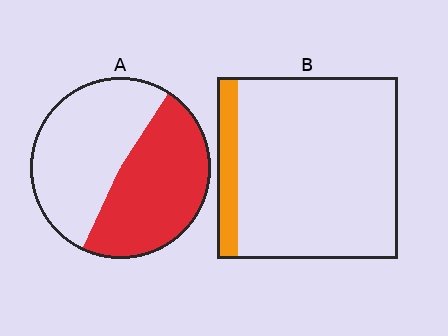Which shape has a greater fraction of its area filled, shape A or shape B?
Shape A.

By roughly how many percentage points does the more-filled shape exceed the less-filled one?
By roughly 35 percentage points (A over B).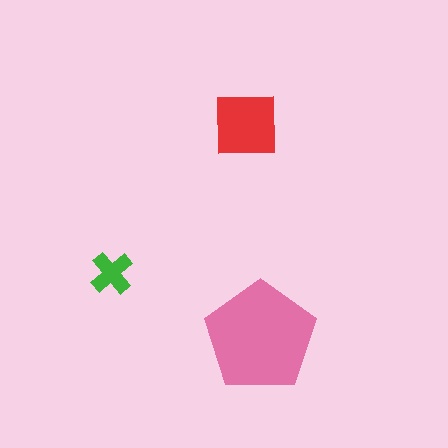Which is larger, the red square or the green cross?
The red square.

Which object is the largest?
The pink pentagon.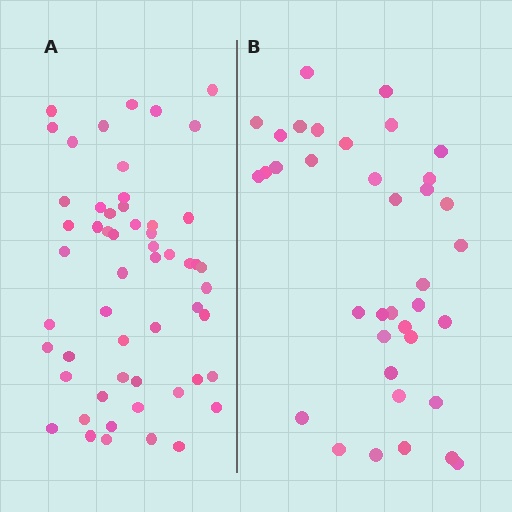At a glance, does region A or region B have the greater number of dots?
Region A (the left region) has more dots.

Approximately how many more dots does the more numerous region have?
Region A has approximately 20 more dots than region B.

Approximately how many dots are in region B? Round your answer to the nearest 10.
About 40 dots. (The exact count is 37, which rounds to 40.)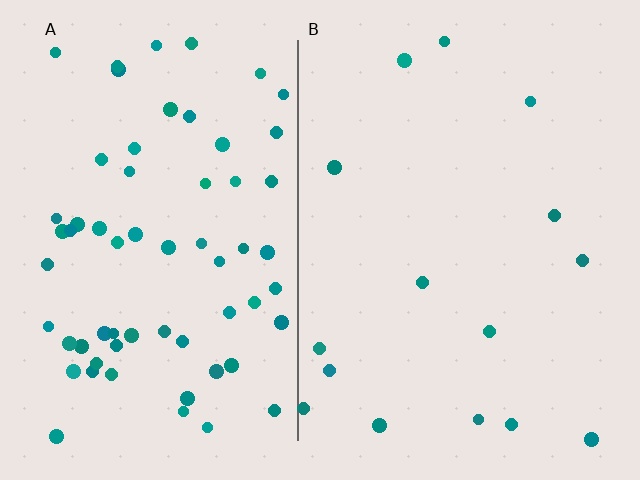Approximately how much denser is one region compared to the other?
Approximately 4.2× — region A over region B.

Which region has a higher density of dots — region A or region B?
A (the left).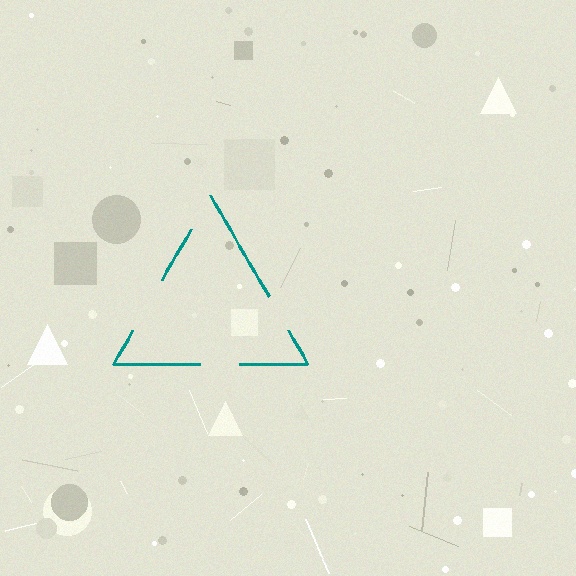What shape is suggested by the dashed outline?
The dashed outline suggests a triangle.